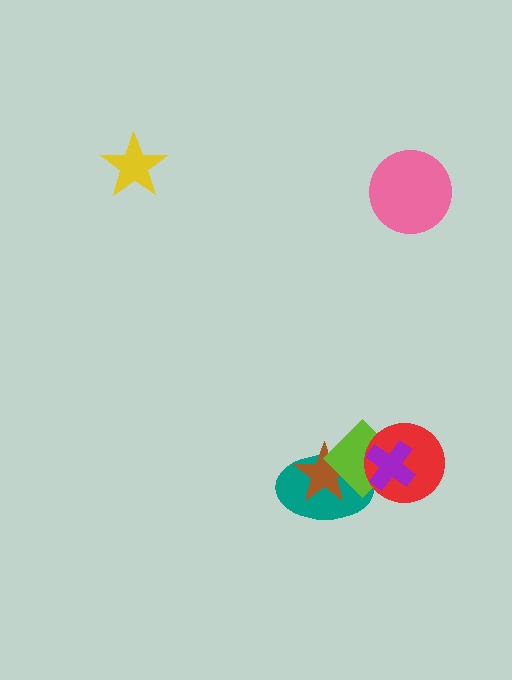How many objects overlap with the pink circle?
0 objects overlap with the pink circle.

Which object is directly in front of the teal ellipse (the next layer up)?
The brown star is directly in front of the teal ellipse.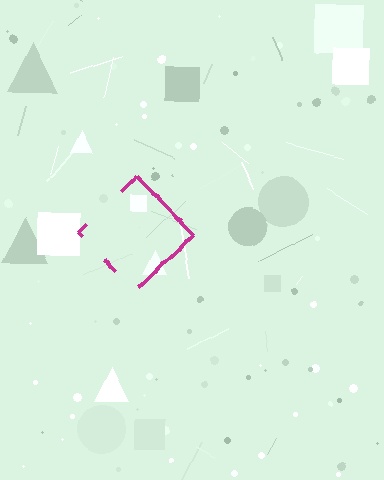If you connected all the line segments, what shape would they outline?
They would outline a diamond.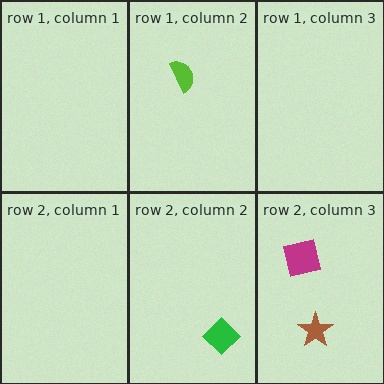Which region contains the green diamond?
The row 2, column 2 region.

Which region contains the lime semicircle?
The row 1, column 2 region.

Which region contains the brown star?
The row 2, column 3 region.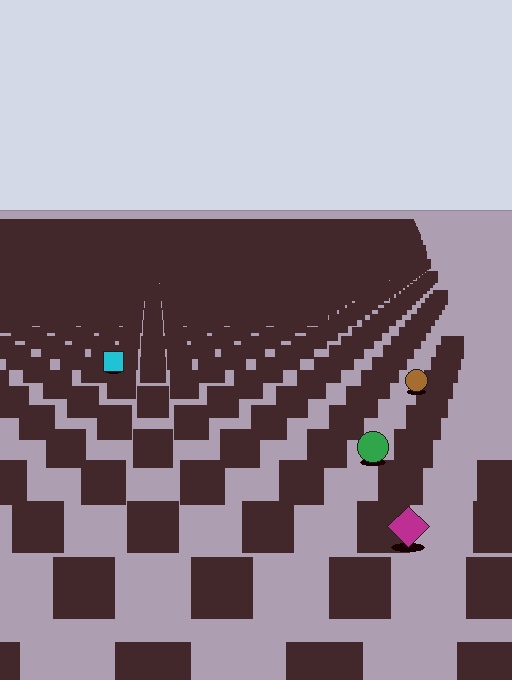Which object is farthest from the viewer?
The cyan square is farthest from the viewer. It appears smaller and the ground texture around it is denser.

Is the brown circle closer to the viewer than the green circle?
No. The green circle is closer — you can tell from the texture gradient: the ground texture is coarser near it.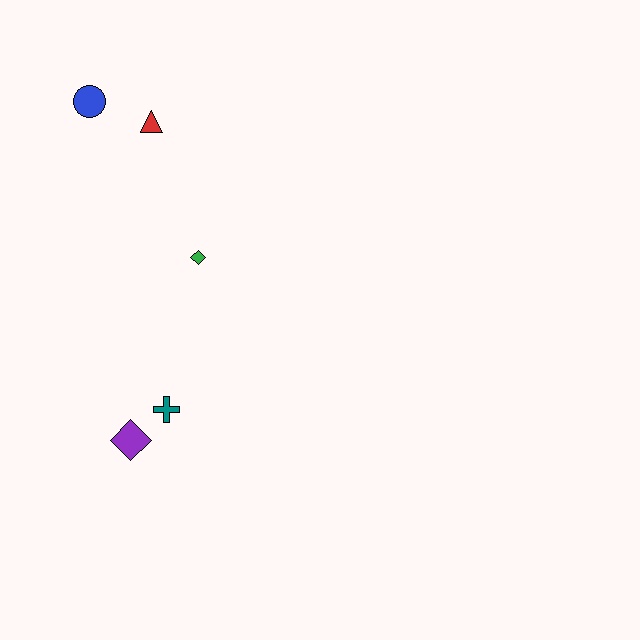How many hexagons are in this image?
There are no hexagons.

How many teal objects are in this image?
There is 1 teal object.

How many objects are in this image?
There are 5 objects.